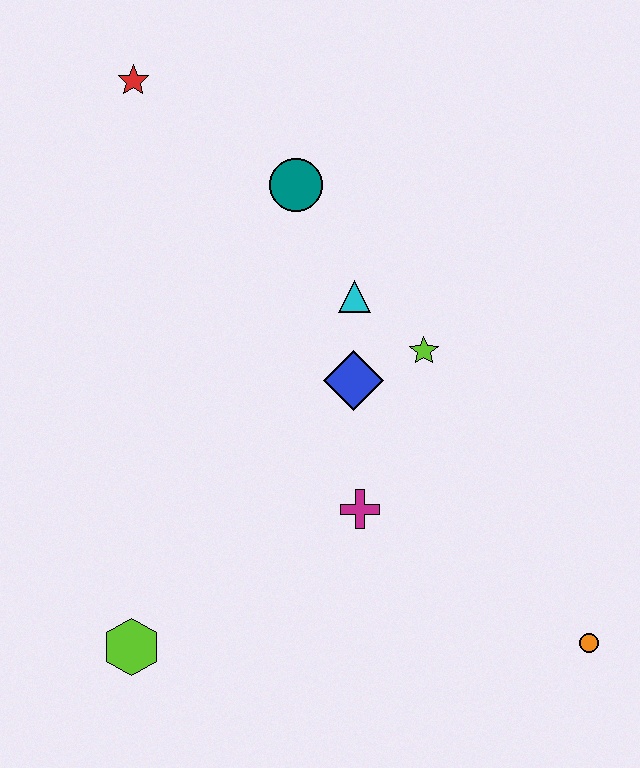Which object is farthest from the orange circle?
The red star is farthest from the orange circle.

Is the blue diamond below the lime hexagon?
No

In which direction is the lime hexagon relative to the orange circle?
The lime hexagon is to the left of the orange circle.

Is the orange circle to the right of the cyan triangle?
Yes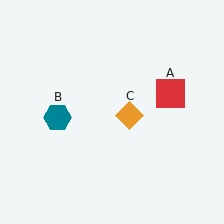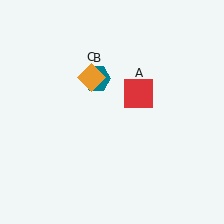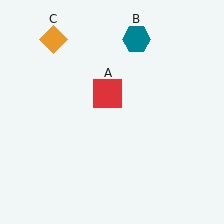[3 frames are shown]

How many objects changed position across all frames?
3 objects changed position: red square (object A), teal hexagon (object B), orange diamond (object C).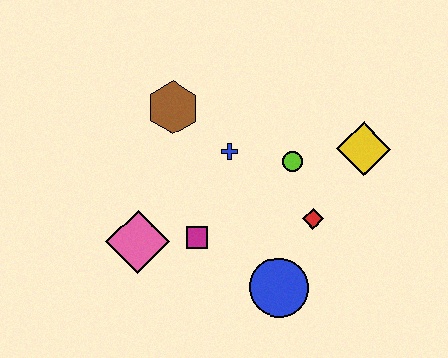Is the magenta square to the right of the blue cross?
No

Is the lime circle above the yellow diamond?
No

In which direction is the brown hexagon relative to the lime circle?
The brown hexagon is to the left of the lime circle.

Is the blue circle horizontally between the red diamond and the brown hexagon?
Yes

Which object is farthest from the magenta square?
The yellow diamond is farthest from the magenta square.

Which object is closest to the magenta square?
The pink diamond is closest to the magenta square.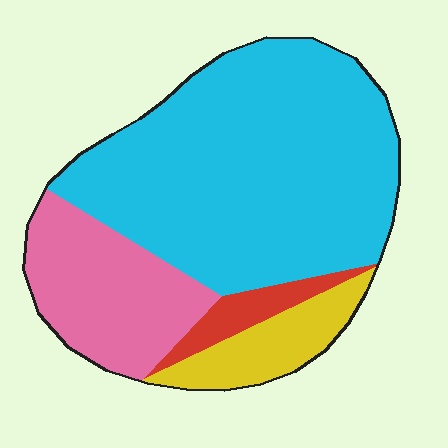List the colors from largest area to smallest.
From largest to smallest: cyan, pink, yellow, red.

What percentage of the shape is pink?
Pink takes up about one fifth (1/5) of the shape.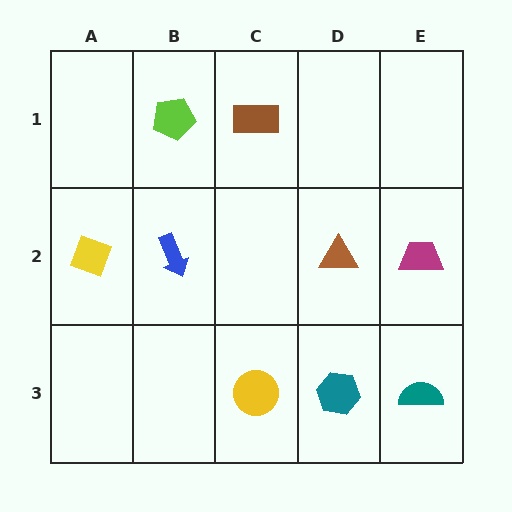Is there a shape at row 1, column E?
No, that cell is empty.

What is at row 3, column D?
A teal hexagon.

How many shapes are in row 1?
2 shapes.